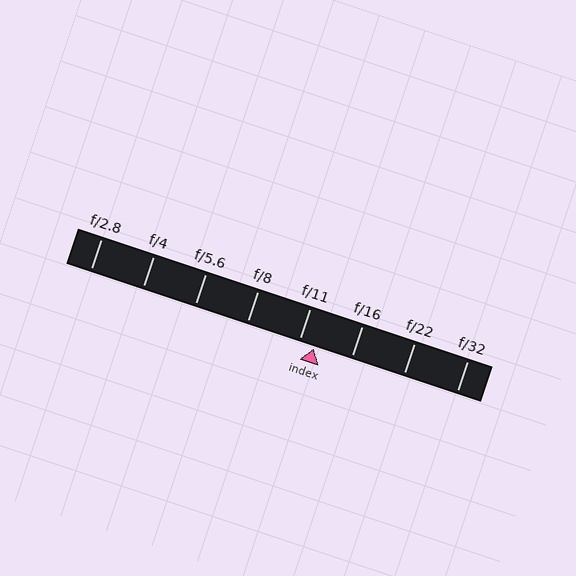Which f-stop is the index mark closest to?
The index mark is closest to f/11.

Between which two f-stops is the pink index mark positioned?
The index mark is between f/11 and f/16.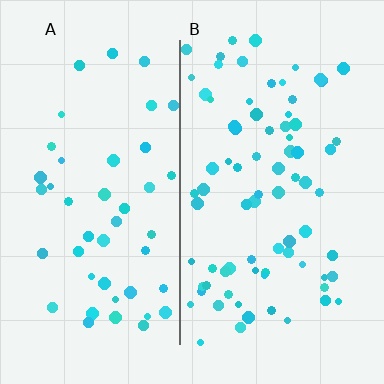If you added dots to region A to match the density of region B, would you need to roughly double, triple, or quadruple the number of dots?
Approximately double.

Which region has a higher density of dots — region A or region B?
B (the right).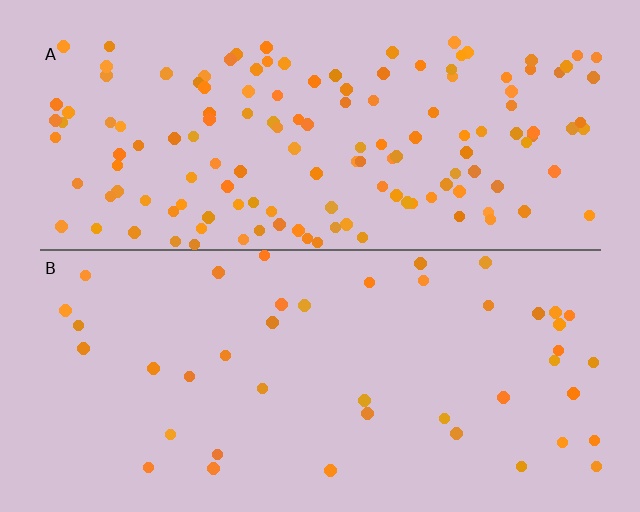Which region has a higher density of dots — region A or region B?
A (the top).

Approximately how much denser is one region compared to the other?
Approximately 3.3× — region A over region B.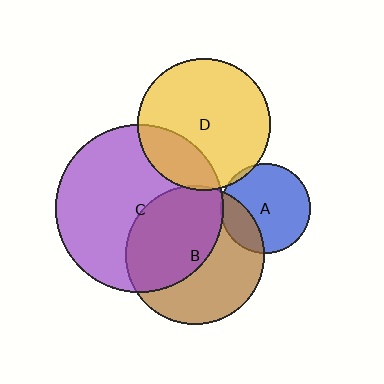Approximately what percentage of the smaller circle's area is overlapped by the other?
Approximately 25%.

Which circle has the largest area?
Circle C (purple).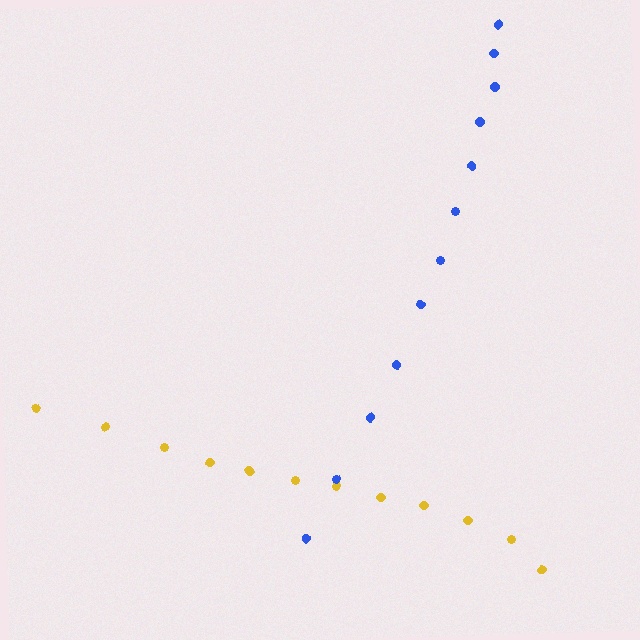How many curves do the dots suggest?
There are 2 distinct paths.